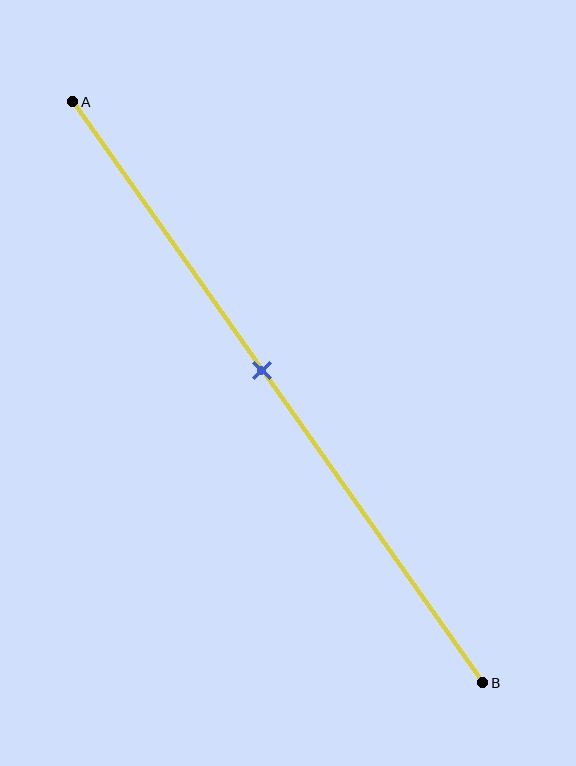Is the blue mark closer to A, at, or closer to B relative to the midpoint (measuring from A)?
The blue mark is closer to point A than the midpoint of segment AB.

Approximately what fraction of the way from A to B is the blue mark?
The blue mark is approximately 45% of the way from A to B.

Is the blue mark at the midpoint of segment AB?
No, the mark is at about 45% from A, not at the 50% midpoint.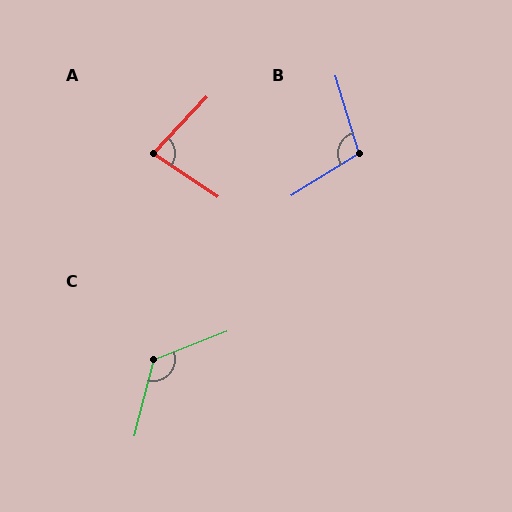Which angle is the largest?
C, at approximately 125 degrees.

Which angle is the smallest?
A, at approximately 81 degrees.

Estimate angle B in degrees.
Approximately 105 degrees.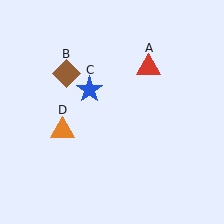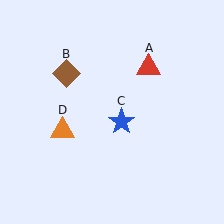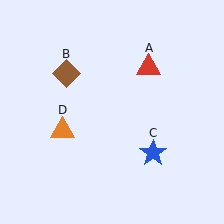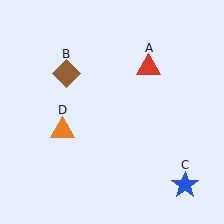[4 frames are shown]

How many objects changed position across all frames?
1 object changed position: blue star (object C).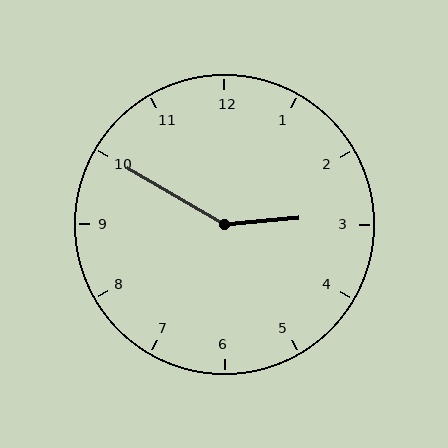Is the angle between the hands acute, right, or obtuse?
It is obtuse.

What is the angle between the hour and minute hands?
Approximately 145 degrees.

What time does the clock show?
2:50.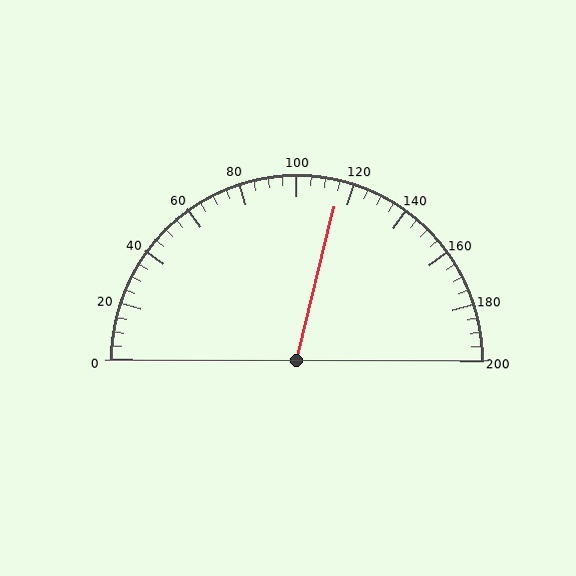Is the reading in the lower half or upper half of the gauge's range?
The reading is in the upper half of the range (0 to 200).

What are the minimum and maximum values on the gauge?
The gauge ranges from 0 to 200.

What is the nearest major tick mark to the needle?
The nearest major tick mark is 120.